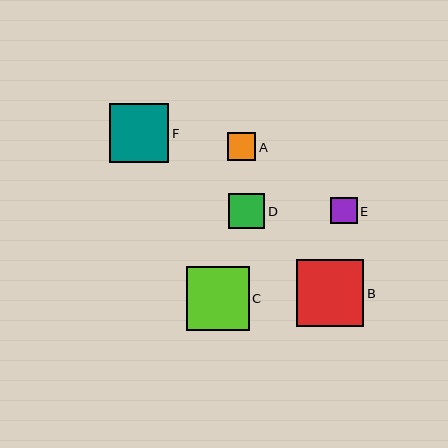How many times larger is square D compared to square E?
Square D is approximately 1.3 times the size of square E.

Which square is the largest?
Square B is the largest with a size of approximately 67 pixels.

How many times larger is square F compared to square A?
Square F is approximately 2.1 times the size of square A.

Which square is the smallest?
Square E is the smallest with a size of approximately 27 pixels.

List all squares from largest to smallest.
From largest to smallest: B, C, F, D, A, E.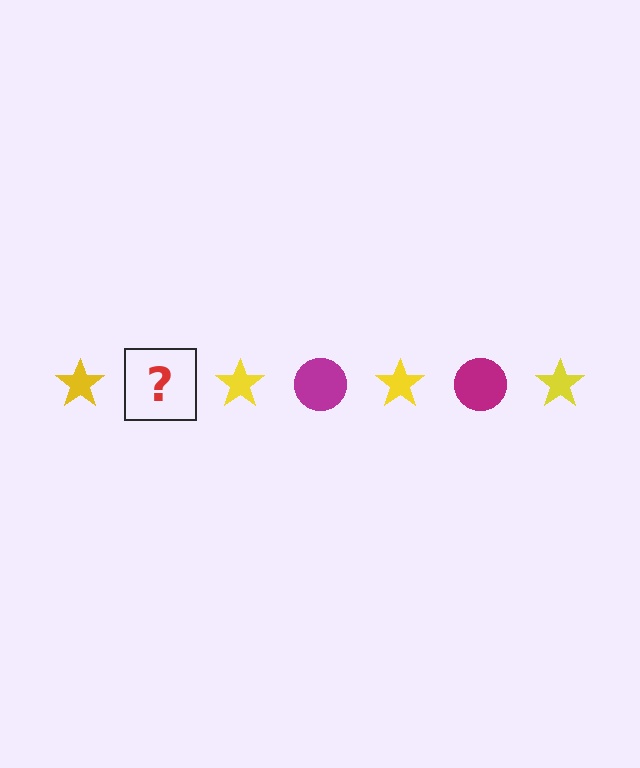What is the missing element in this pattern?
The missing element is a magenta circle.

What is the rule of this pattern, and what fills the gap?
The rule is that the pattern alternates between yellow star and magenta circle. The gap should be filled with a magenta circle.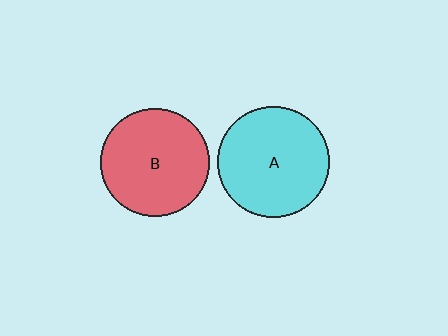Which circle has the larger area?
Circle A (cyan).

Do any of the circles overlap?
No, none of the circles overlap.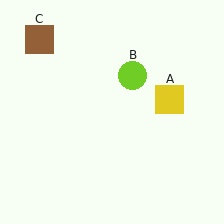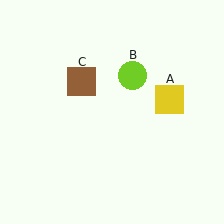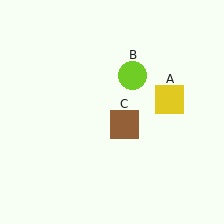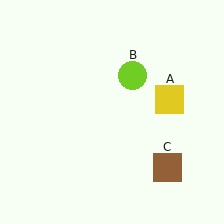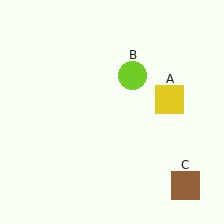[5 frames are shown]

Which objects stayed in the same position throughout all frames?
Yellow square (object A) and lime circle (object B) remained stationary.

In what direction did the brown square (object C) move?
The brown square (object C) moved down and to the right.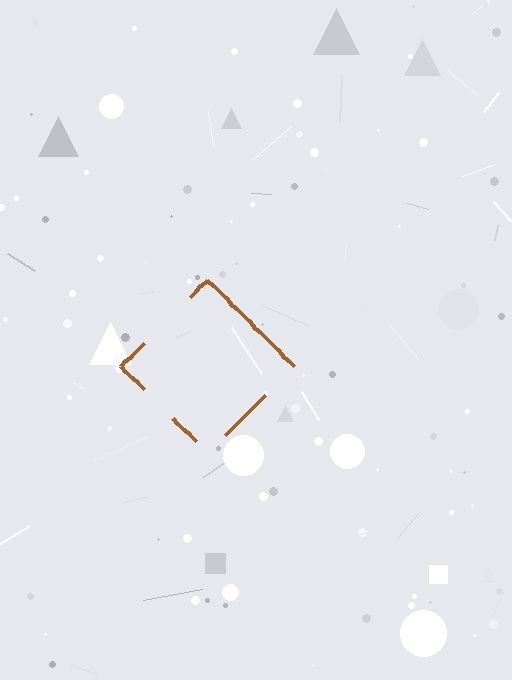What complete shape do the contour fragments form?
The contour fragments form a diamond.